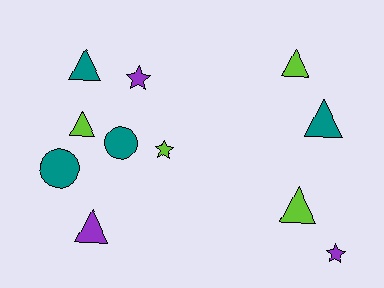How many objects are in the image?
There are 11 objects.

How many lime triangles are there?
There are 3 lime triangles.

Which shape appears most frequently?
Triangle, with 6 objects.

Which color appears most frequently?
Lime, with 4 objects.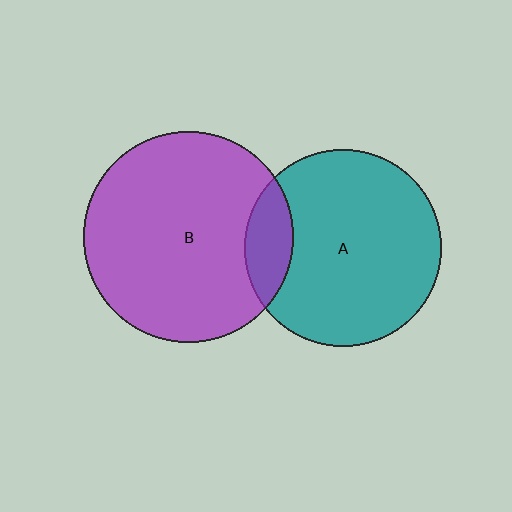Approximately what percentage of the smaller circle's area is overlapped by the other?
Approximately 15%.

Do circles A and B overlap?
Yes.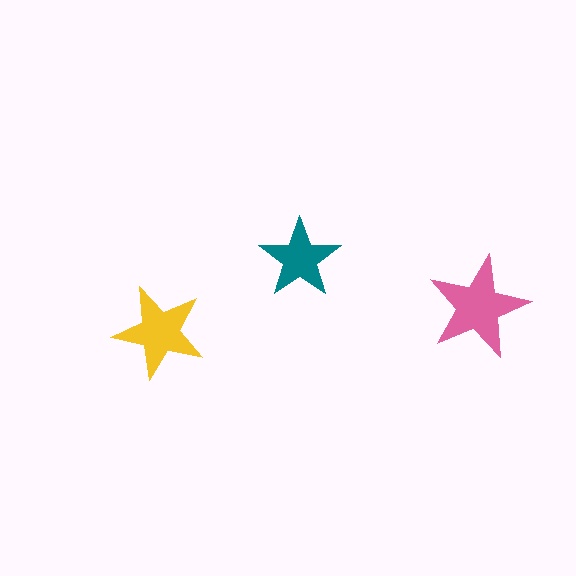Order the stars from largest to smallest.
the pink one, the yellow one, the teal one.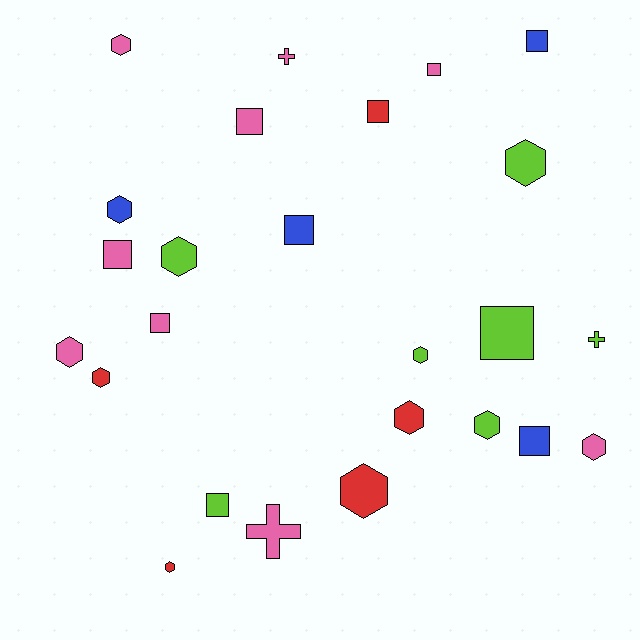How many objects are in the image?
There are 25 objects.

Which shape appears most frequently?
Hexagon, with 12 objects.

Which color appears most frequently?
Pink, with 9 objects.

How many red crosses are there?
There are no red crosses.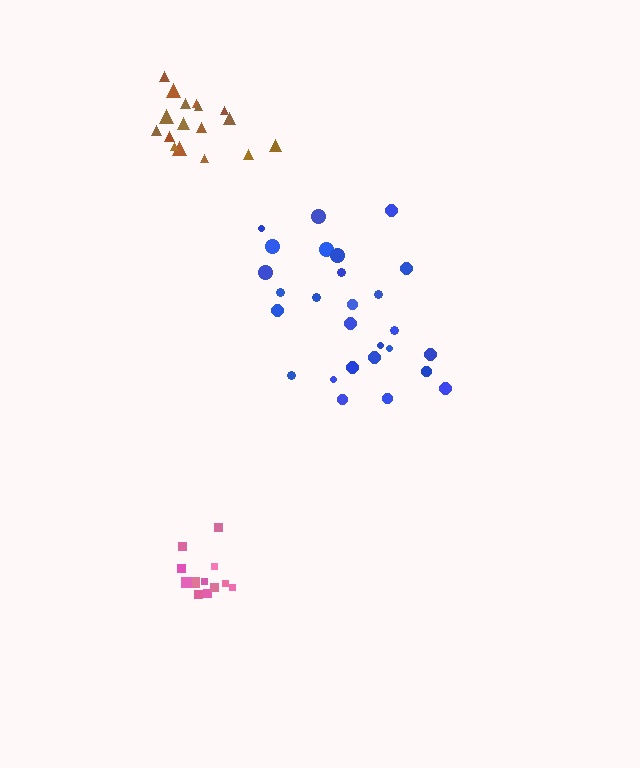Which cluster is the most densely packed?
Pink.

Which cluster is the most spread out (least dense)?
Brown.